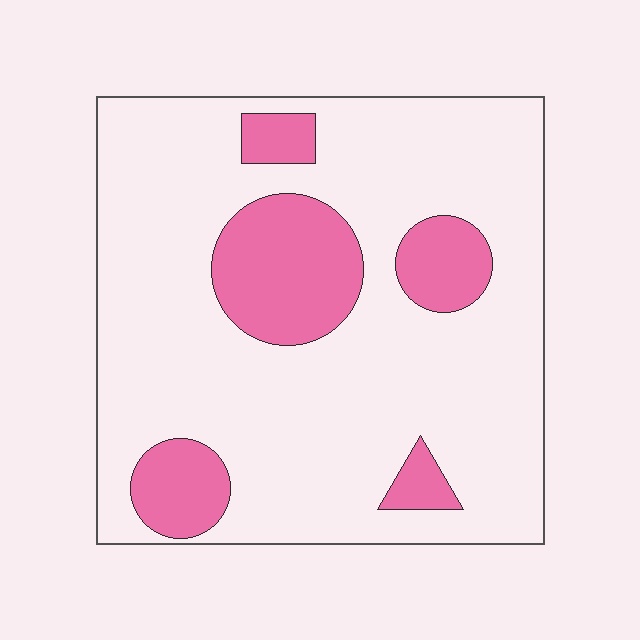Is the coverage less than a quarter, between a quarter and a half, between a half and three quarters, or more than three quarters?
Less than a quarter.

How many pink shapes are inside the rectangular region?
5.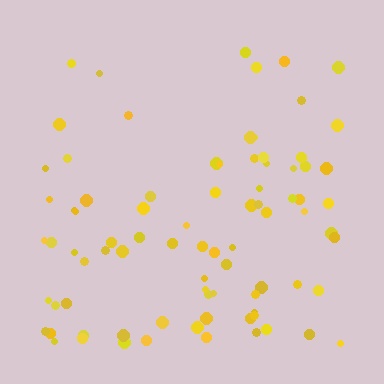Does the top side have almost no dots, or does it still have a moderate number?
Still a moderate number, just noticeably fewer than the bottom.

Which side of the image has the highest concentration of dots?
The bottom.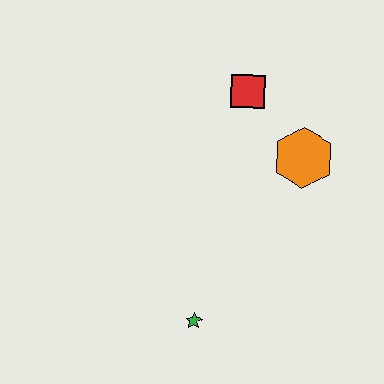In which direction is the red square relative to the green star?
The red square is above the green star.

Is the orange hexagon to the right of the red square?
Yes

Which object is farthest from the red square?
The green star is farthest from the red square.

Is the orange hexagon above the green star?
Yes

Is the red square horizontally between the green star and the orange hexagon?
Yes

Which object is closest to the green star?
The orange hexagon is closest to the green star.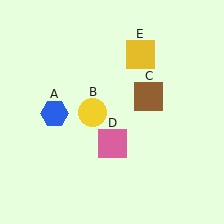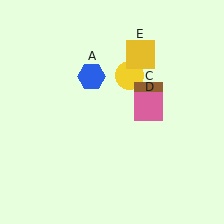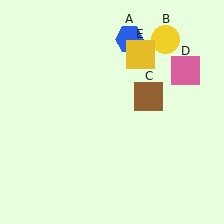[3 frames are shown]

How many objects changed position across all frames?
3 objects changed position: blue hexagon (object A), yellow circle (object B), pink square (object D).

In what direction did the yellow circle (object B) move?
The yellow circle (object B) moved up and to the right.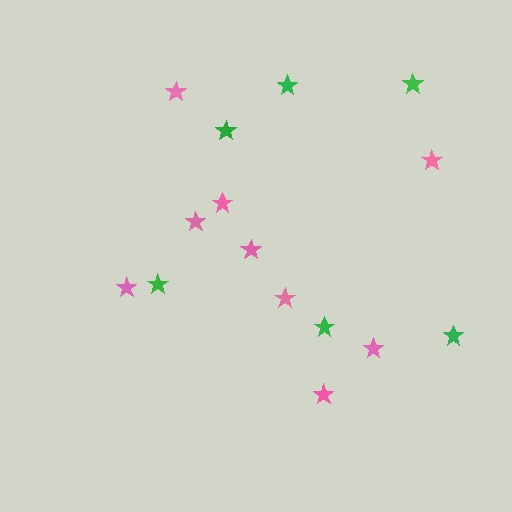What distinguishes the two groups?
There are 2 groups: one group of green stars (6) and one group of pink stars (9).